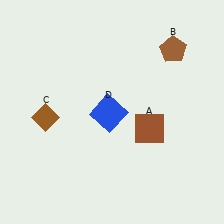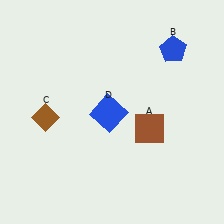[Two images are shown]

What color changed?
The pentagon (B) changed from brown in Image 1 to blue in Image 2.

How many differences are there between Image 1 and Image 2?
There is 1 difference between the two images.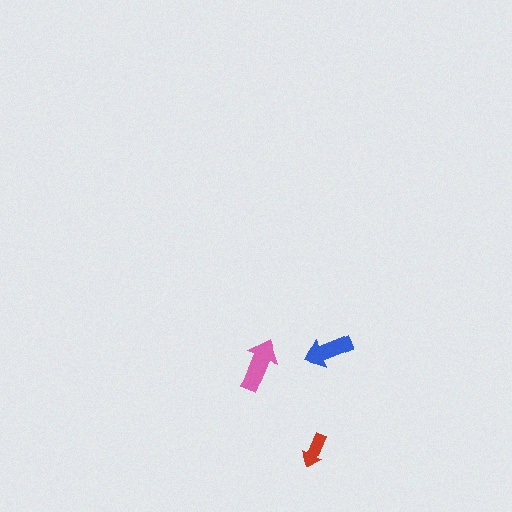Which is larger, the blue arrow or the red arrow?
The blue one.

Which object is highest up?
The blue arrow is topmost.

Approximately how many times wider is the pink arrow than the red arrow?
About 1.5 times wider.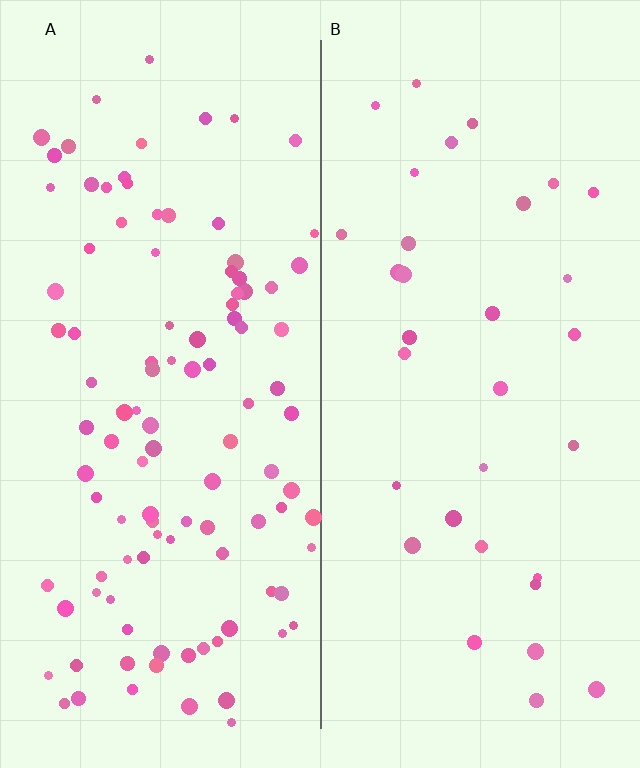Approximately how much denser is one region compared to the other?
Approximately 3.3× — region A over region B.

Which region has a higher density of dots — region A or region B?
A (the left).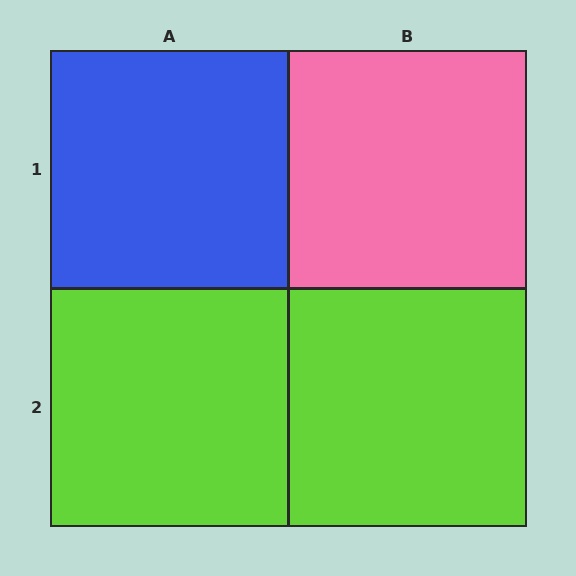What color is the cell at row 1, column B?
Pink.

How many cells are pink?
1 cell is pink.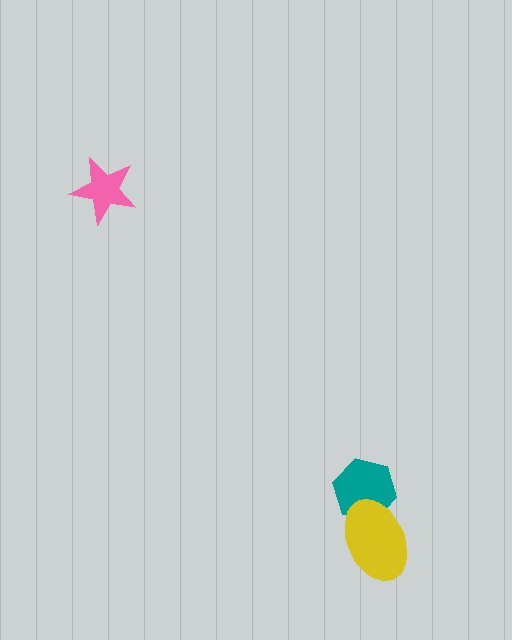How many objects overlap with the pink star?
0 objects overlap with the pink star.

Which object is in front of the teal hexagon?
The yellow ellipse is in front of the teal hexagon.